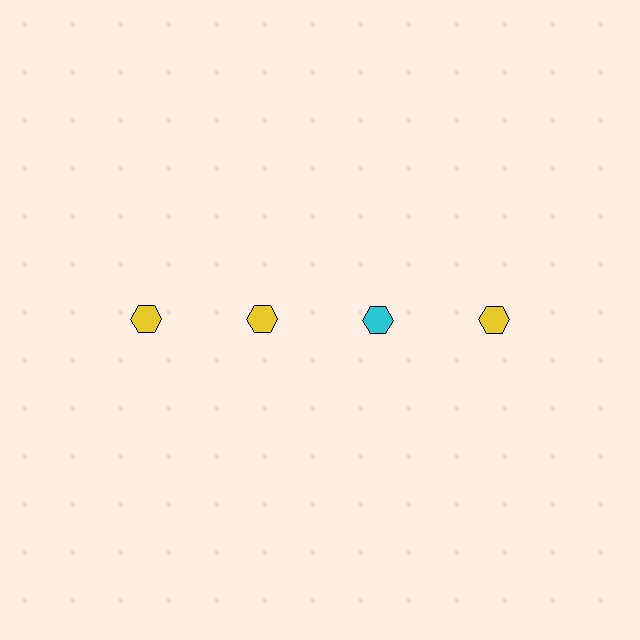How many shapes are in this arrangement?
There are 4 shapes arranged in a grid pattern.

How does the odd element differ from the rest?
It has a different color: cyan instead of yellow.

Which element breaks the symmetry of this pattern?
The cyan hexagon in the top row, center column breaks the symmetry. All other shapes are yellow hexagons.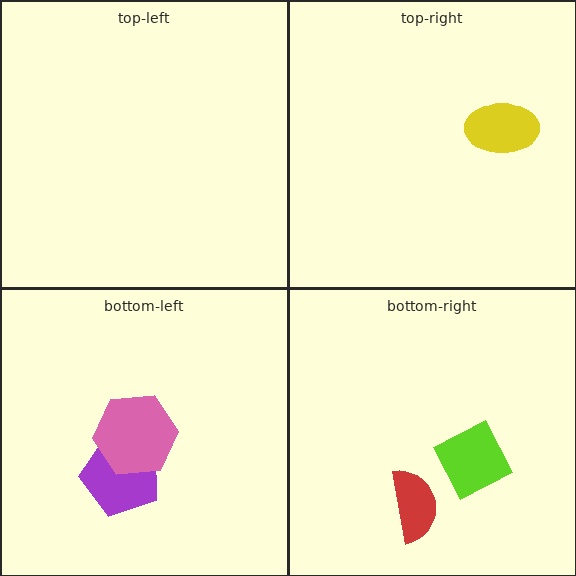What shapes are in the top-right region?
The yellow ellipse.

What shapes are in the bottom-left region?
The purple pentagon, the pink hexagon.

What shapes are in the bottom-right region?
The lime diamond, the red semicircle.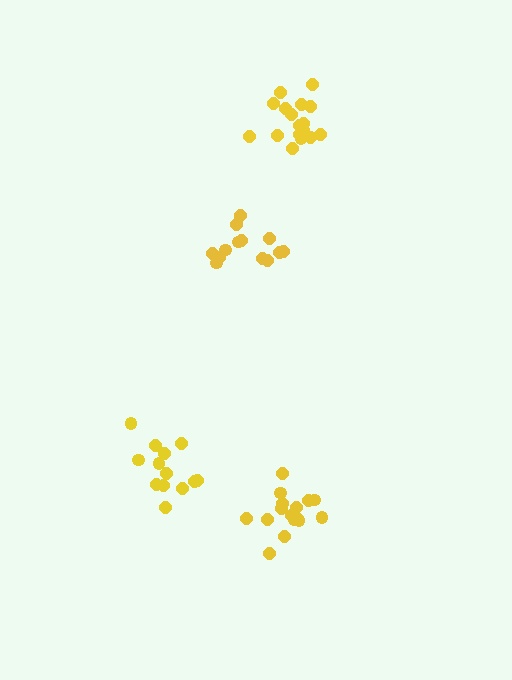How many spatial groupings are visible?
There are 4 spatial groupings.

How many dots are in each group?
Group 1: 16 dots, Group 2: 13 dots, Group 3: 13 dots, Group 4: 17 dots (59 total).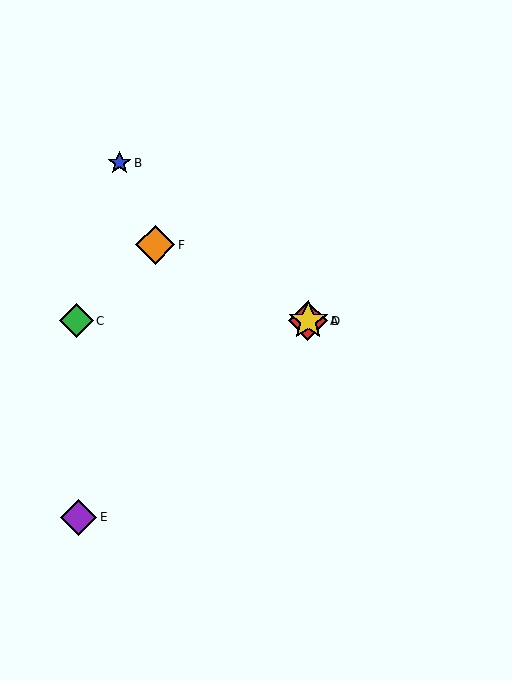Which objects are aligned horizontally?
Objects A, C, D are aligned horizontally.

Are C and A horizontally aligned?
Yes, both are at y≈321.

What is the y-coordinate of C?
Object C is at y≈321.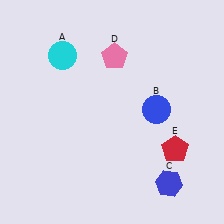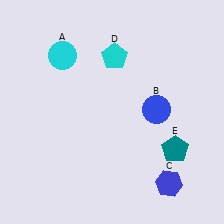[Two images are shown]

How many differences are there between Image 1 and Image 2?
There are 2 differences between the two images.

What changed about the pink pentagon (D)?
In Image 1, D is pink. In Image 2, it changed to cyan.